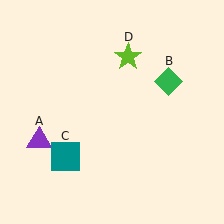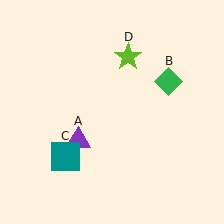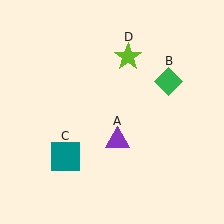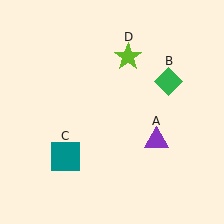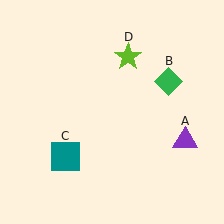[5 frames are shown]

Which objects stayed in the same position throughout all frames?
Green diamond (object B) and teal square (object C) and lime star (object D) remained stationary.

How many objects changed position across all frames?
1 object changed position: purple triangle (object A).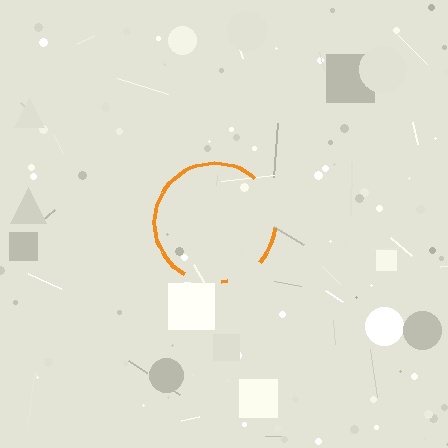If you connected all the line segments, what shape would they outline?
They would outline a circle.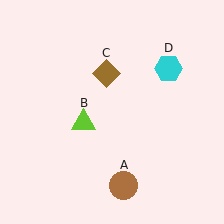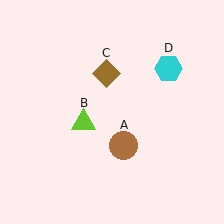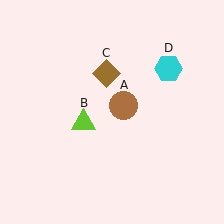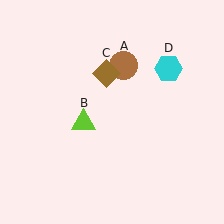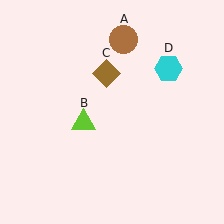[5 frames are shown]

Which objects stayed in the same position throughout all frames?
Lime triangle (object B) and brown diamond (object C) and cyan hexagon (object D) remained stationary.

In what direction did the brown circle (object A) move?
The brown circle (object A) moved up.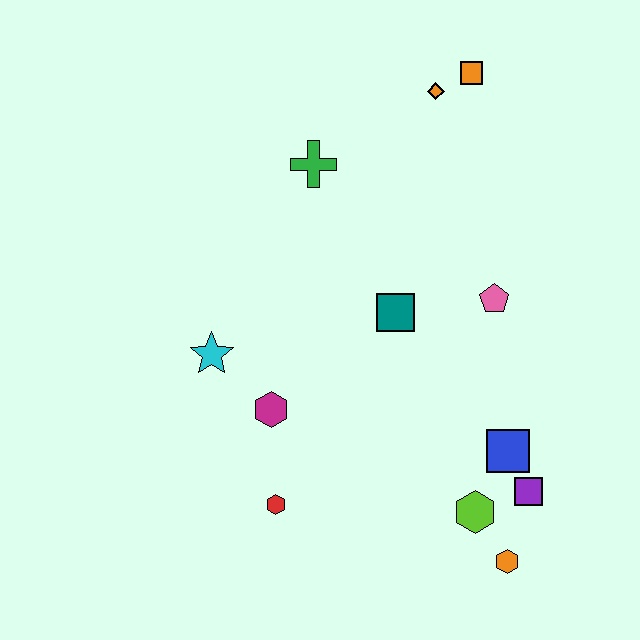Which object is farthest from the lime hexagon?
The orange square is farthest from the lime hexagon.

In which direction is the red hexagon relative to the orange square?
The red hexagon is below the orange square.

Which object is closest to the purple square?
The blue square is closest to the purple square.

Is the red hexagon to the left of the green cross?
Yes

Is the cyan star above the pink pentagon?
No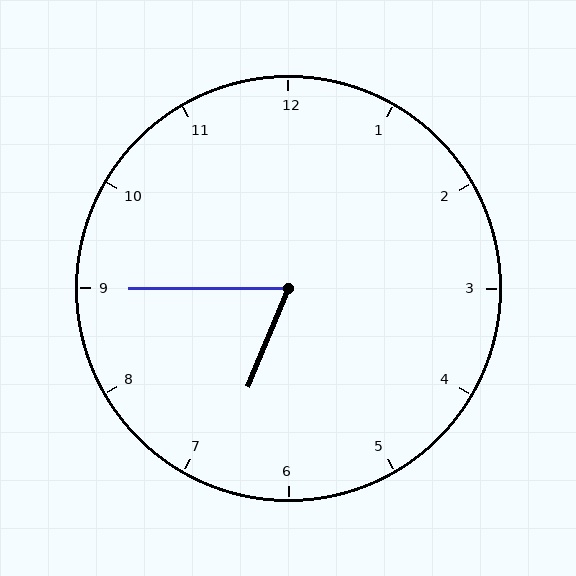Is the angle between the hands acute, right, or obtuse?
It is acute.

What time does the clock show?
6:45.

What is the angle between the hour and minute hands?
Approximately 68 degrees.